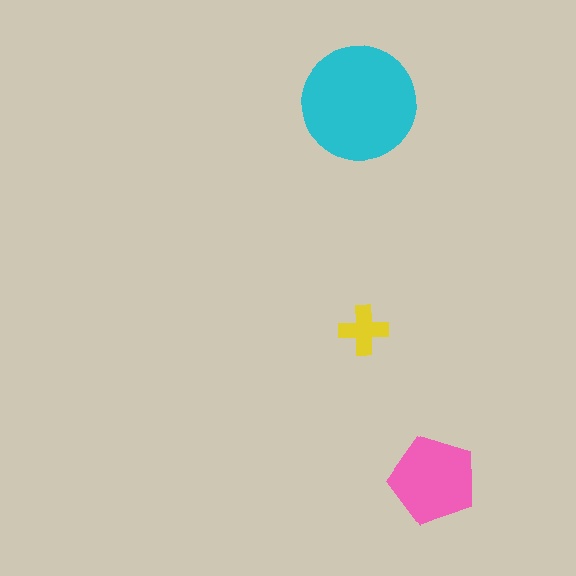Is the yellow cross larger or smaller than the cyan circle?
Smaller.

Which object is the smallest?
The yellow cross.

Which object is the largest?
The cyan circle.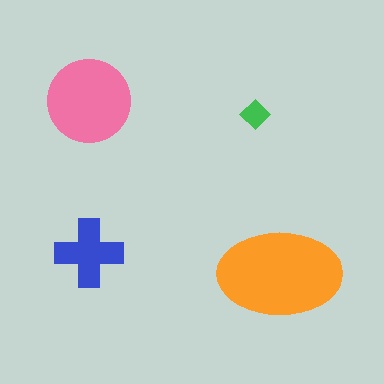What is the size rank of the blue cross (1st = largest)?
3rd.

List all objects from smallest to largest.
The green diamond, the blue cross, the pink circle, the orange ellipse.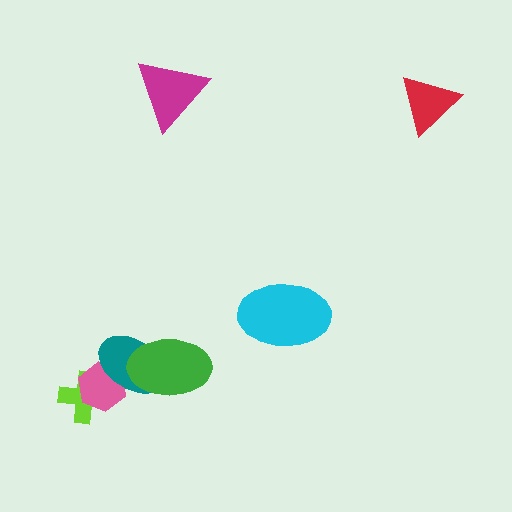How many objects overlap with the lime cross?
1 object overlaps with the lime cross.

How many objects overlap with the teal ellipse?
2 objects overlap with the teal ellipse.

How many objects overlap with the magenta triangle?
0 objects overlap with the magenta triangle.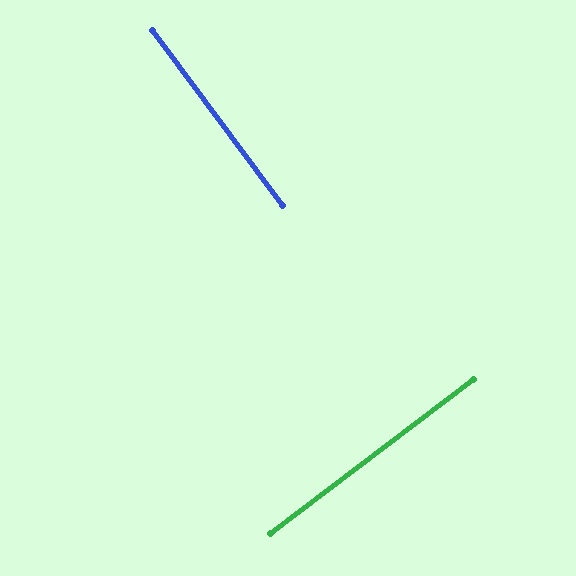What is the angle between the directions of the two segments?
Approximately 90 degrees.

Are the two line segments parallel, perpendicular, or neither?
Perpendicular — they meet at approximately 90°.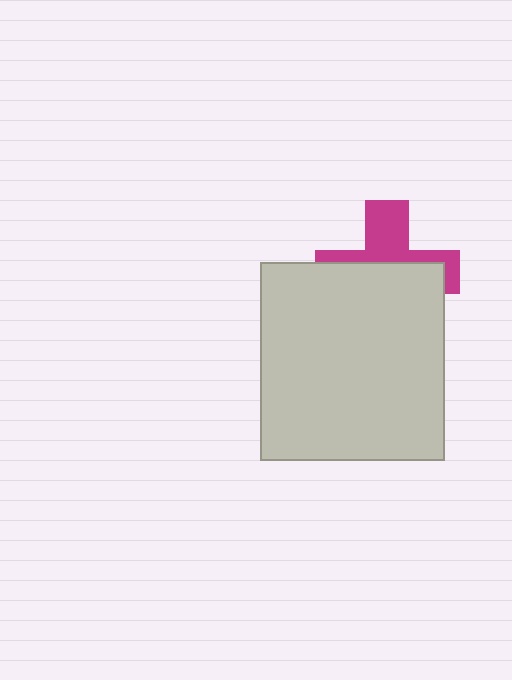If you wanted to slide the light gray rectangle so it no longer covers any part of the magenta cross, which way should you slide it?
Slide it down — that is the most direct way to separate the two shapes.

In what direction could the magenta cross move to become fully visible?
The magenta cross could move up. That would shift it out from behind the light gray rectangle entirely.